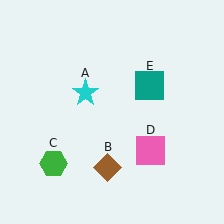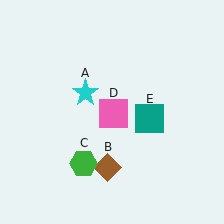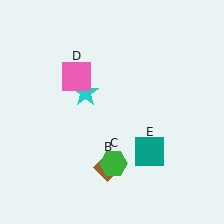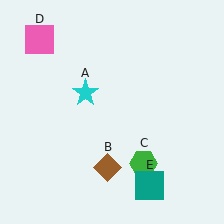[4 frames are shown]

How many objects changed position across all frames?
3 objects changed position: green hexagon (object C), pink square (object D), teal square (object E).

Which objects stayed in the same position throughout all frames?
Cyan star (object A) and brown diamond (object B) remained stationary.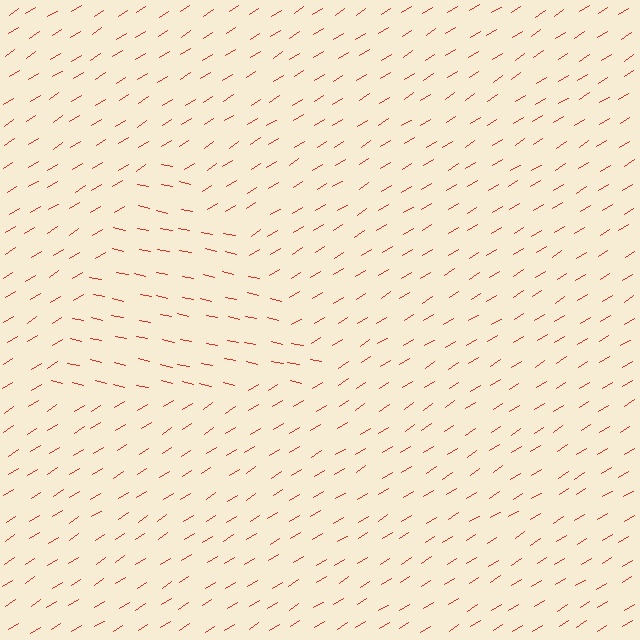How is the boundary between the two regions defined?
The boundary is defined purely by a change in line orientation (approximately 45 degrees difference). All lines are the same color and thickness.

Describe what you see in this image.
The image is filled with small red line segments. A triangle region in the image has lines oriented differently from the surrounding lines, creating a visible texture boundary.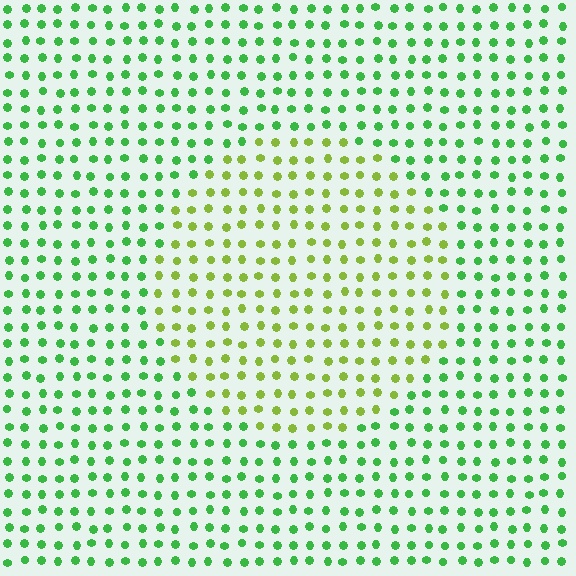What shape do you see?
I see a circle.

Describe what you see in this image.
The image is filled with small green elements in a uniform arrangement. A circle-shaped region is visible where the elements are tinted to a slightly different hue, forming a subtle color boundary.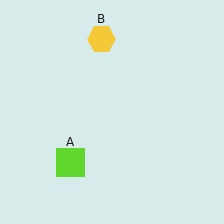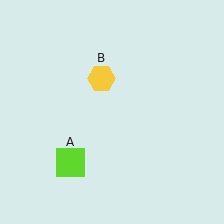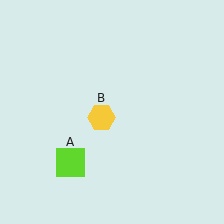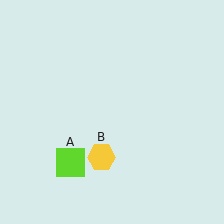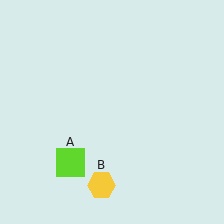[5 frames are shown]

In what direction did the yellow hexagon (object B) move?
The yellow hexagon (object B) moved down.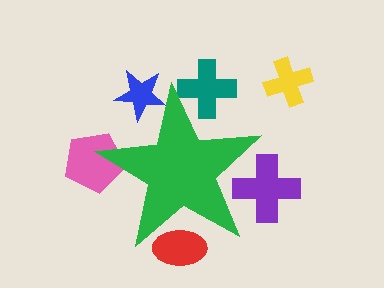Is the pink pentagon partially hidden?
Yes, the pink pentagon is partially hidden behind the green star.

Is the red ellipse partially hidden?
Yes, the red ellipse is partially hidden behind the green star.